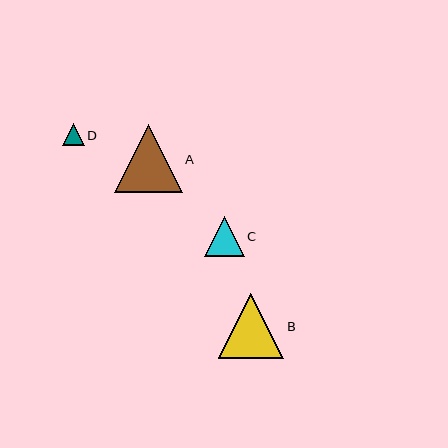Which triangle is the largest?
Triangle A is the largest with a size of approximately 68 pixels.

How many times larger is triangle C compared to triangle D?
Triangle C is approximately 1.9 times the size of triangle D.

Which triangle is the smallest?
Triangle D is the smallest with a size of approximately 22 pixels.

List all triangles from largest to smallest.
From largest to smallest: A, B, C, D.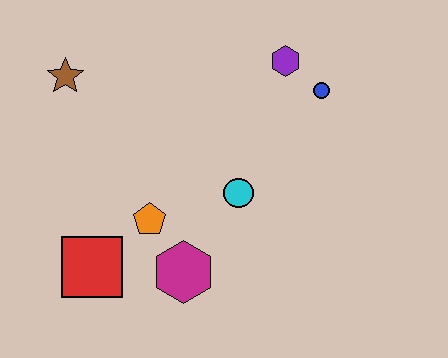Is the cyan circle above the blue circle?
No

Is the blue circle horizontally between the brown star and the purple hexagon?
No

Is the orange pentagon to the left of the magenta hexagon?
Yes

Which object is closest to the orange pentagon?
The magenta hexagon is closest to the orange pentagon.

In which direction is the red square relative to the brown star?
The red square is below the brown star.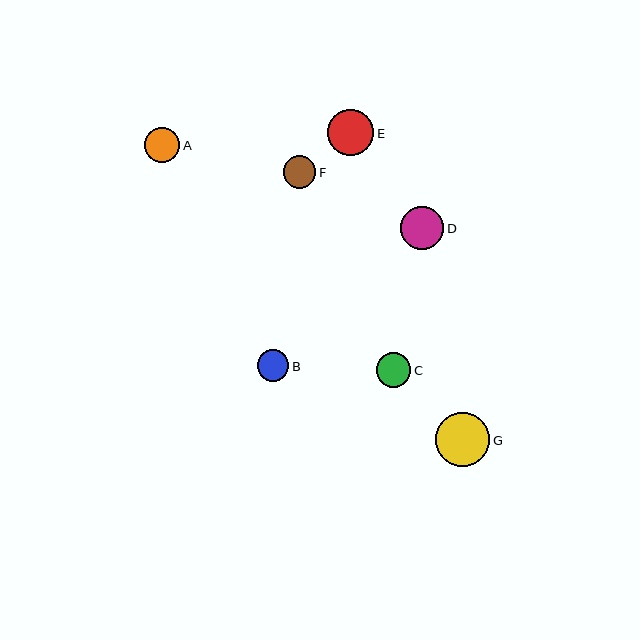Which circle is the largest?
Circle G is the largest with a size of approximately 54 pixels.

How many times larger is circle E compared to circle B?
Circle E is approximately 1.5 times the size of circle B.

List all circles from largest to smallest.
From largest to smallest: G, E, D, A, C, F, B.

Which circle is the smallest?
Circle B is the smallest with a size of approximately 31 pixels.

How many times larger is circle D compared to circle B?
Circle D is approximately 1.4 times the size of circle B.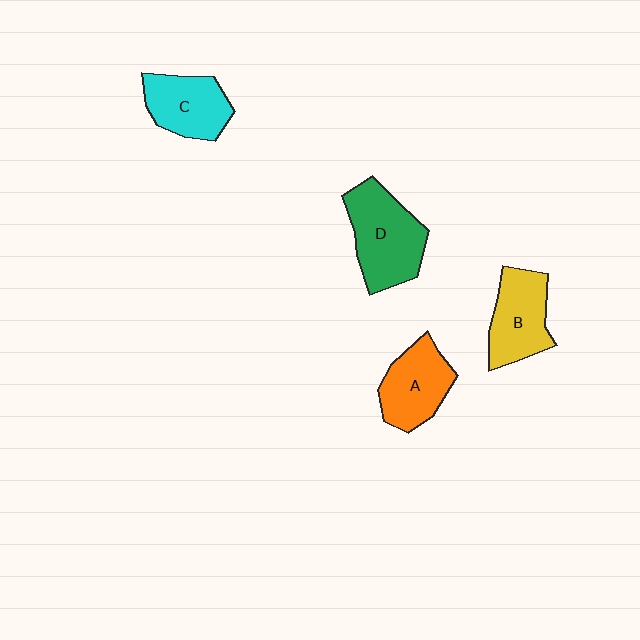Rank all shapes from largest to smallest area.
From largest to smallest: D (green), B (yellow), A (orange), C (cyan).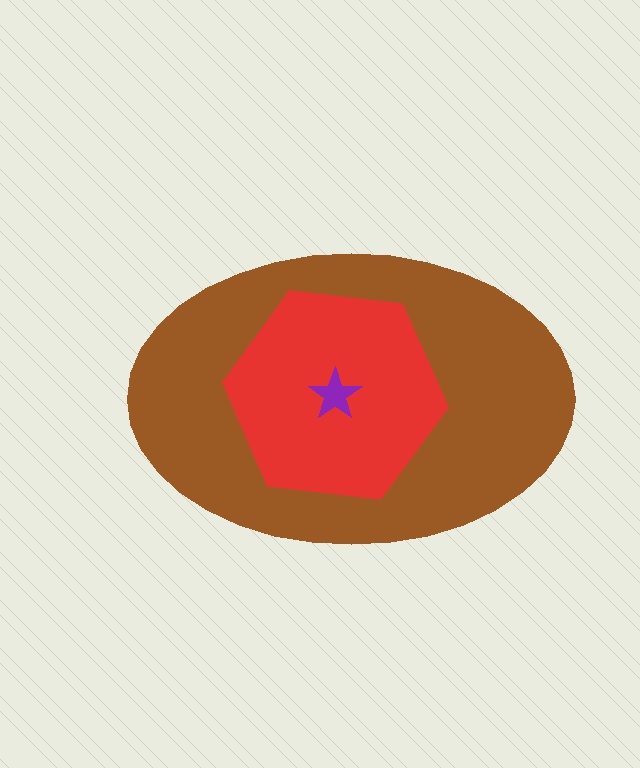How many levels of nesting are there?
3.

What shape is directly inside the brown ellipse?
The red hexagon.